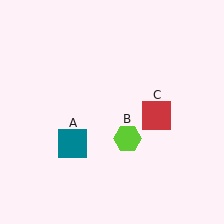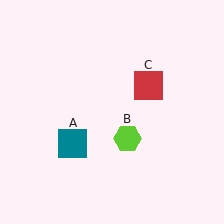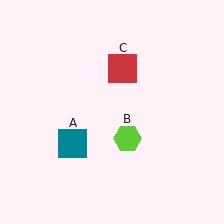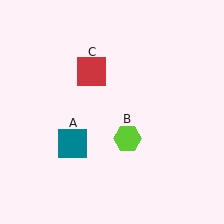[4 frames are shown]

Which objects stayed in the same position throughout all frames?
Teal square (object A) and lime hexagon (object B) remained stationary.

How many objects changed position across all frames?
1 object changed position: red square (object C).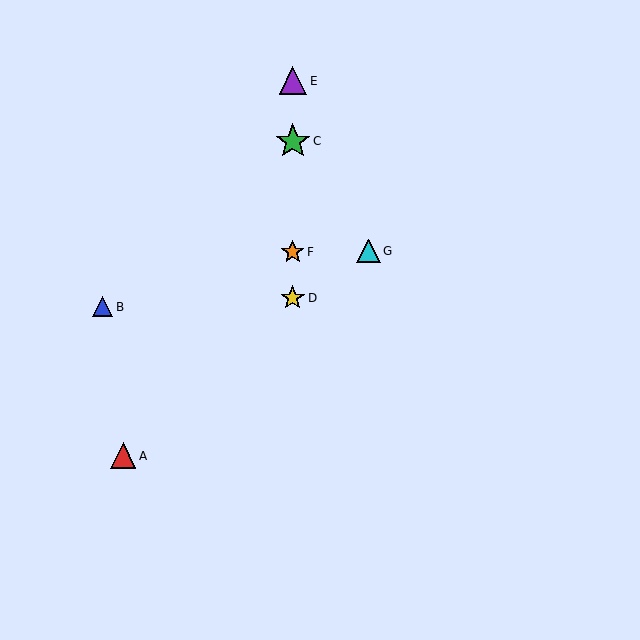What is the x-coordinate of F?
Object F is at x≈293.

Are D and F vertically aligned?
Yes, both are at x≈293.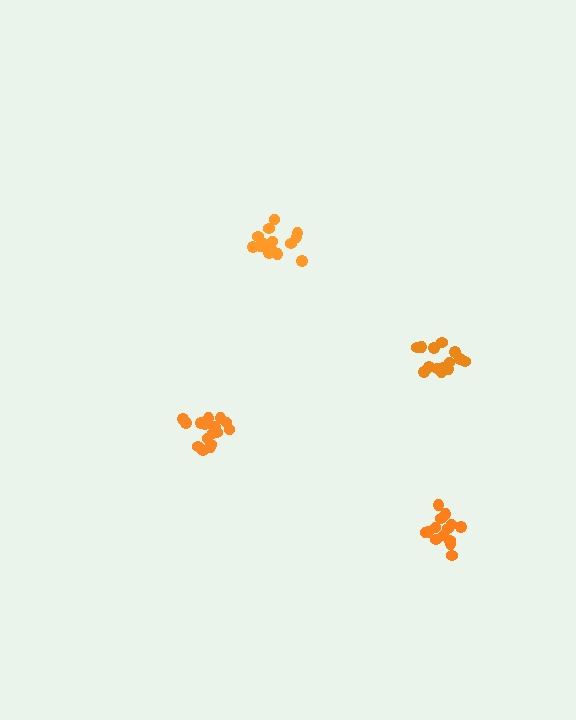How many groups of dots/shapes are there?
There are 4 groups.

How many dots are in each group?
Group 1: 17 dots, Group 2: 15 dots, Group 3: 14 dots, Group 4: 14 dots (60 total).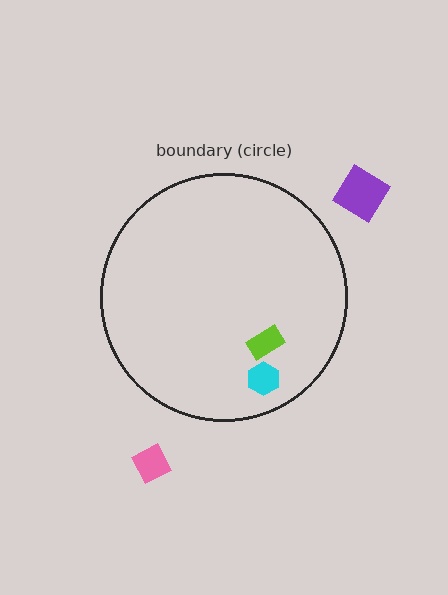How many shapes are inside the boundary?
2 inside, 2 outside.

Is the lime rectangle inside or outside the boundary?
Inside.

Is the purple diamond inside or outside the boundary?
Outside.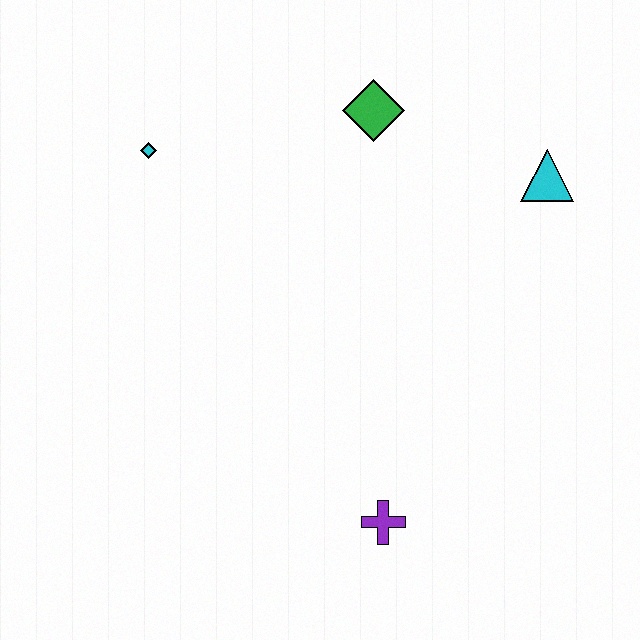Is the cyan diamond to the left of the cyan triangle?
Yes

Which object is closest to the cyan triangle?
The green diamond is closest to the cyan triangle.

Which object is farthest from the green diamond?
The purple cross is farthest from the green diamond.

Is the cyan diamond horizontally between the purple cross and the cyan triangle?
No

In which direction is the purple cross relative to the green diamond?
The purple cross is below the green diamond.